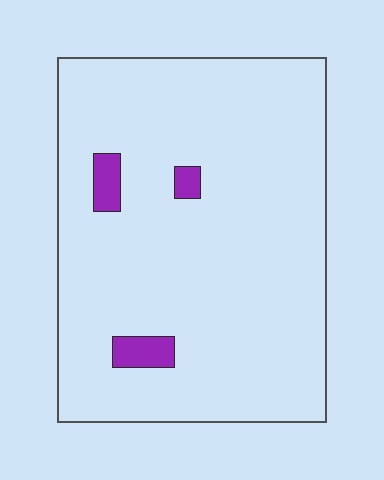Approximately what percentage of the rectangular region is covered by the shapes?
Approximately 5%.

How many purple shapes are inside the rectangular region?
3.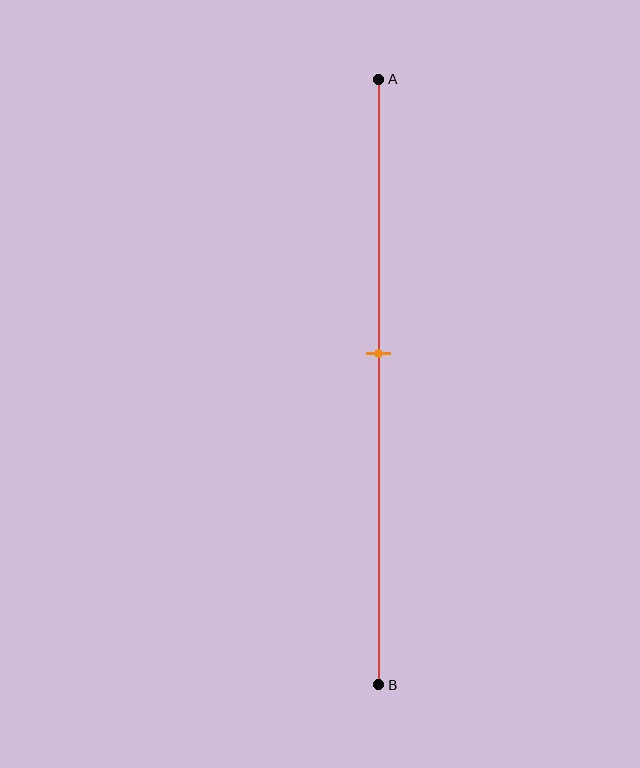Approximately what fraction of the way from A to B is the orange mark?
The orange mark is approximately 45% of the way from A to B.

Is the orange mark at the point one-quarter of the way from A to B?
No, the mark is at about 45% from A, not at the 25% one-quarter point.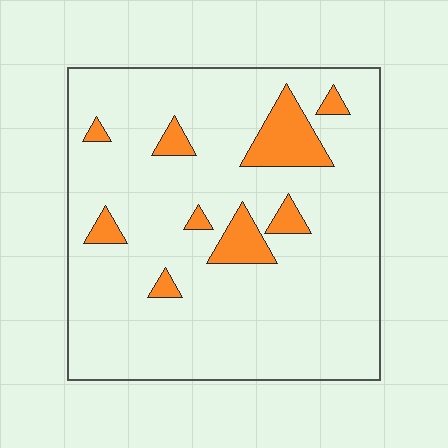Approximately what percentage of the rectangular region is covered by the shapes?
Approximately 10%.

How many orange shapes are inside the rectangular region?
9.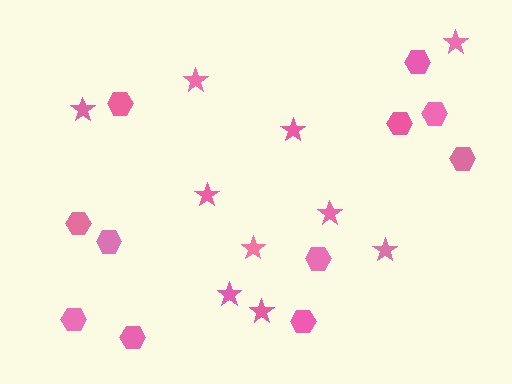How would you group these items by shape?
There are 2 groups: one group of hexagons (11) and one group of stars (10).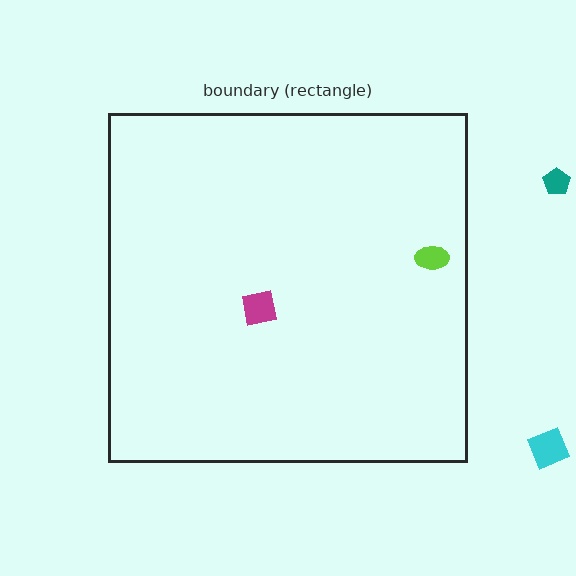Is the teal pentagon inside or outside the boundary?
Outside.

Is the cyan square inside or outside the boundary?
Outside.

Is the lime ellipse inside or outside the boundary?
Inside.